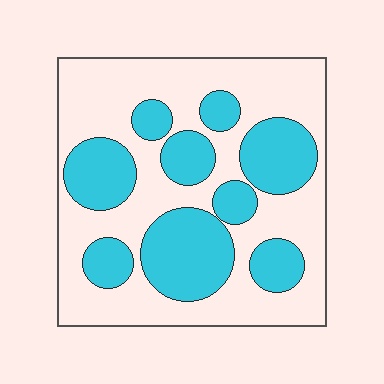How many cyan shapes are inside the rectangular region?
9.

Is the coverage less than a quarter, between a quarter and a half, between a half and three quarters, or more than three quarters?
Between a quarter and a half.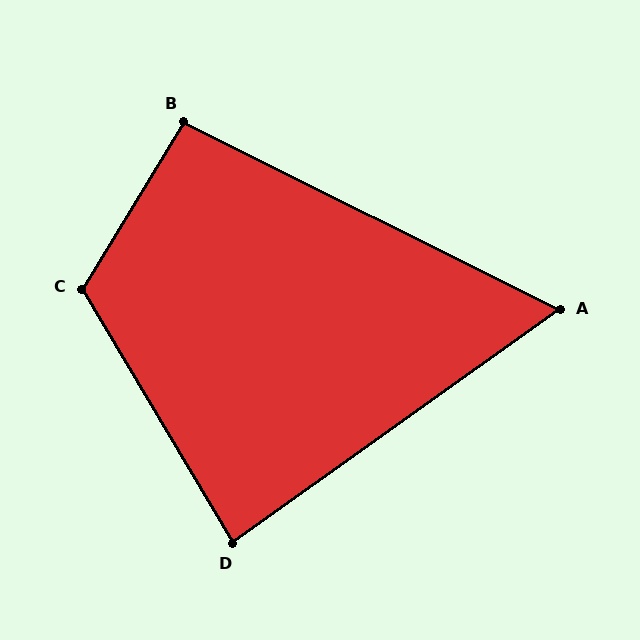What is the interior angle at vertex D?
Approximately 85 degrees (approximately right).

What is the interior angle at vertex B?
Approximately 95 degrees (approximately right).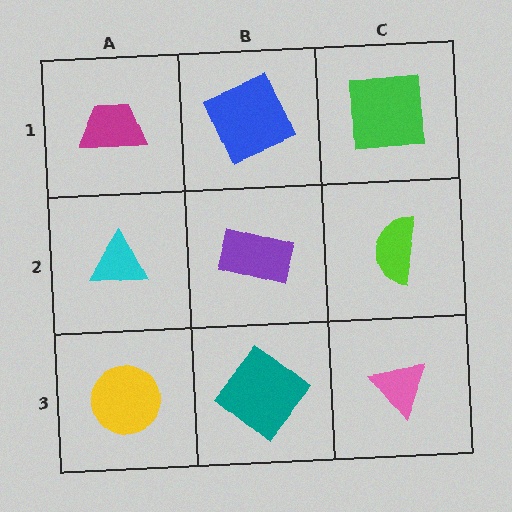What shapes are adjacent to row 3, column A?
A cyan triangle (row 2, column A), a teal diamond (row 3, column B).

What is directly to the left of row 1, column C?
A blue square.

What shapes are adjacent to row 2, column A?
A magenta trapezoid (row 1, column A), a yellow circle (row 3, column A), a purple rectangle (row 2, column B).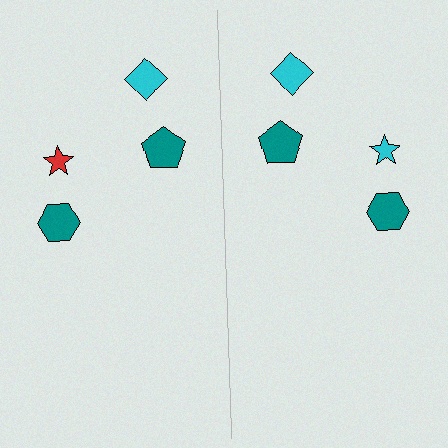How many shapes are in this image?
There are 8 shapes in this image.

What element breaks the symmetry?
The cyan star on the right side breaks the symmetry — its mirror counterpart is red.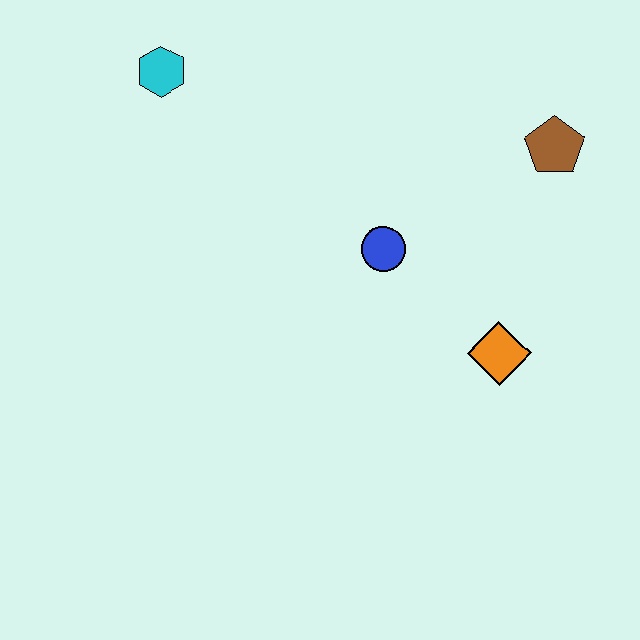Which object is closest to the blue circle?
The orange diamond is closest to the blue circle.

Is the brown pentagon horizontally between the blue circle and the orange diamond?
No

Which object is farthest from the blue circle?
The cyan hexagon is farthest from the blue circle.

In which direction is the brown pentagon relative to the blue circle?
The brown pentagon is to the right of the blue circle.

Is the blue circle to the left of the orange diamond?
Yes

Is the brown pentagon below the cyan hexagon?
Yes